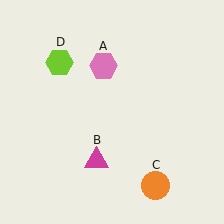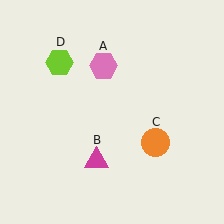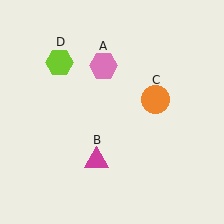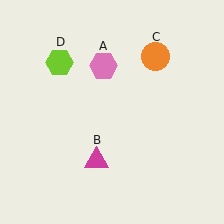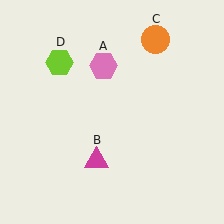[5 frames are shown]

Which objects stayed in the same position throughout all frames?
Pink hexagon (object A) and magenta triangle (object B) and lime hexagon (object D) remained stationary.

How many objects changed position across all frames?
1 object changed position: orange circle (object C).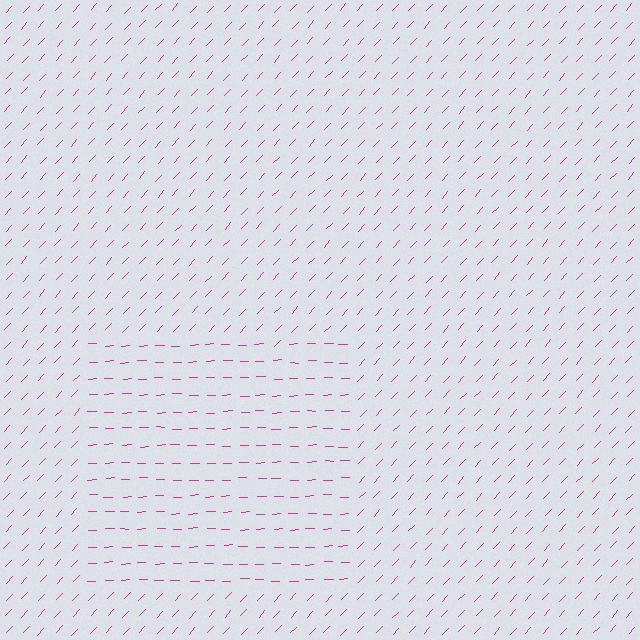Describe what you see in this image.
The image is filled with small magenta line segments. A rectangle region in the image has lines oriented differently from the surrounding lines, creating a visible texture boundary.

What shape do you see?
I see a rectangle.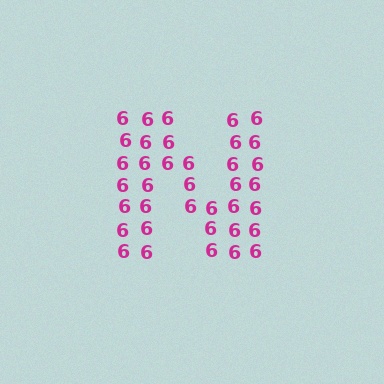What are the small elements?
The small elements are digit 6's.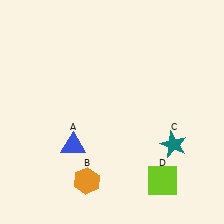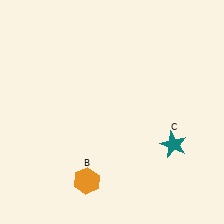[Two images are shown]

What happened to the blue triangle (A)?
The blue triangle (A) was removed in Image 2. It was in the bottom-left area of Image 1.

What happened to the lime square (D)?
The lime square (D) was removed in Image 2. It was in the bottom-right area of Image 1.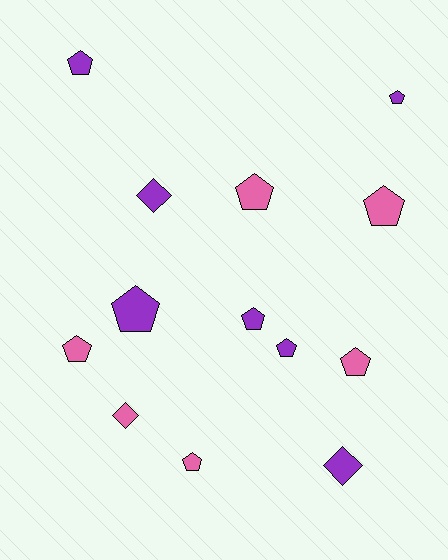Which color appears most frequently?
Purple, with 7 objects.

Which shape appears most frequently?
Pentagon, with 10 objects.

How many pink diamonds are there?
There is 1 pink diamond.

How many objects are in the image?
There are 13 objects.